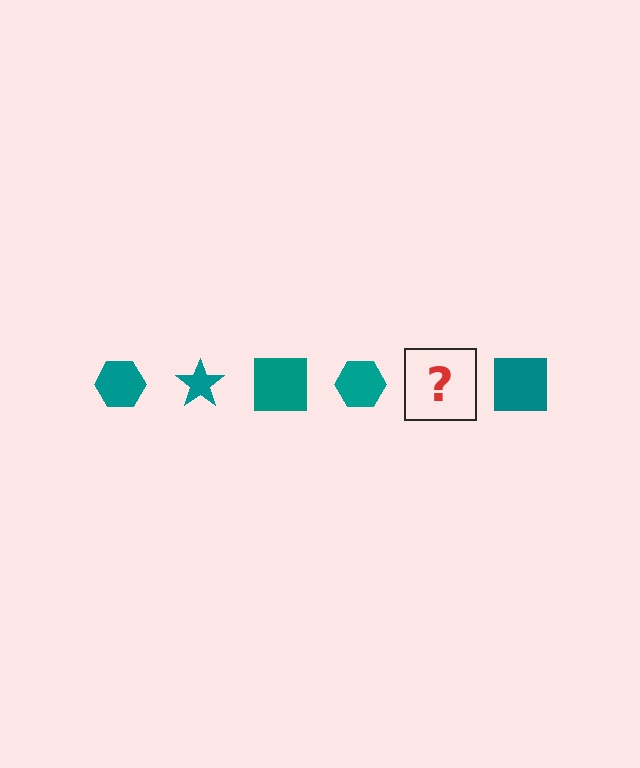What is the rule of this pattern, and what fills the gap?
The rule is that the pattern cycles through hexagon, star, square shapes in teal. The gap should be filled with a teal star.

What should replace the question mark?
The question mark should be replaced with a teal star.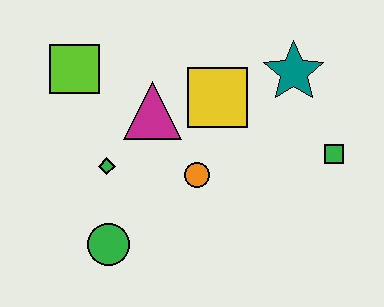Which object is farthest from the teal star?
The green circle is farthest from the teal star.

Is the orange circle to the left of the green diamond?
No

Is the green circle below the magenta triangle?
Yes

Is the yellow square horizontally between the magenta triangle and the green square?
Yes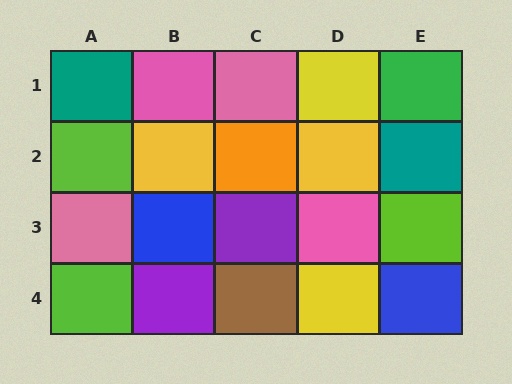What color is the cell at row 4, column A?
Lime.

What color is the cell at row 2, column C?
Orange.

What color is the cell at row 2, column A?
Lime.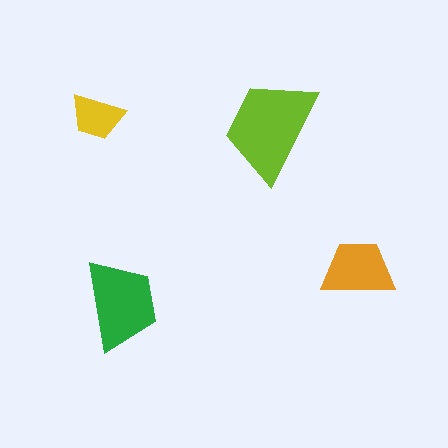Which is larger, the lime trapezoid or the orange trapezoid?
The lime one.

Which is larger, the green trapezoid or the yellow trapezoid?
The green one.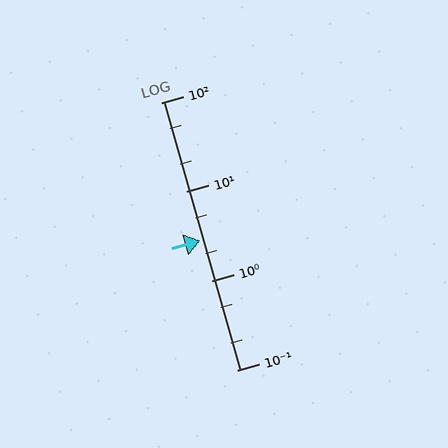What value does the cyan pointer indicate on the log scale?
The pointer indicates approximately 2.8.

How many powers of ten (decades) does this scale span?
The scale spans 3 decades, from 0.1 to 100.